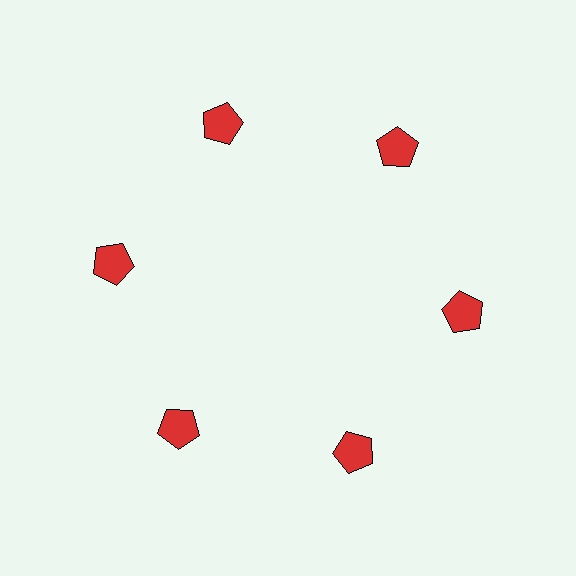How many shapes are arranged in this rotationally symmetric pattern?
There are 6 shapes, arranged in 6 groups of 1.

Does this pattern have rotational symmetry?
Yes, this pattern has 6-fold rotational symmetry. It looks the same after rotating 60 degrees around the center.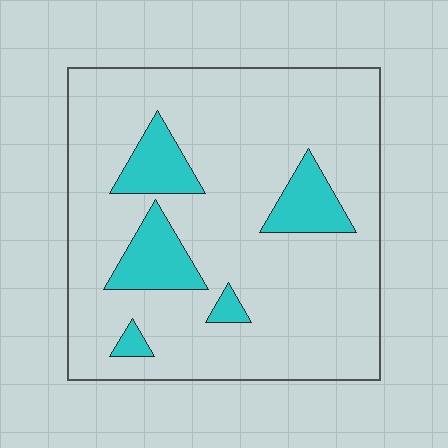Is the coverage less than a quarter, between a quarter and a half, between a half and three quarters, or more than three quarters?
Less than a quarter.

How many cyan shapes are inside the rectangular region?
5.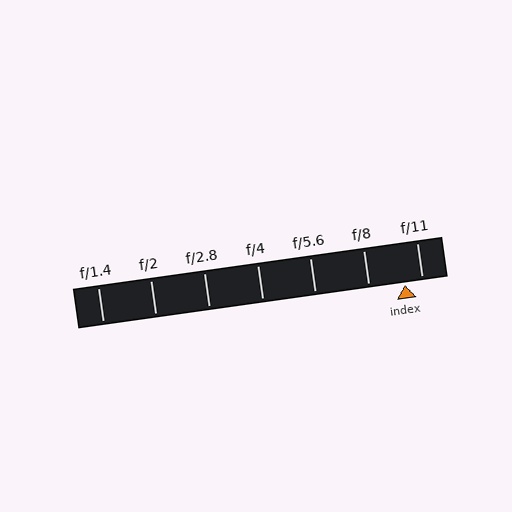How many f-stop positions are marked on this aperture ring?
There are 7 f-stop positions marked.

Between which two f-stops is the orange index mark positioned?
The index mark is between f/8 and f/11.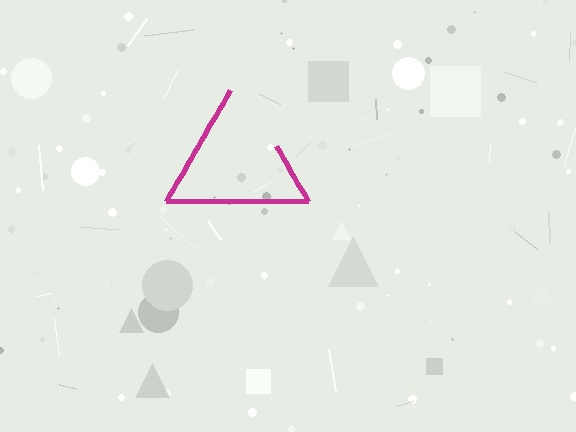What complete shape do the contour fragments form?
The contour fragments form a triangle.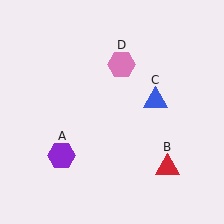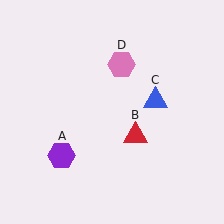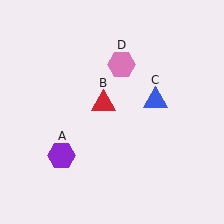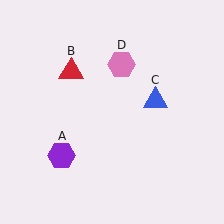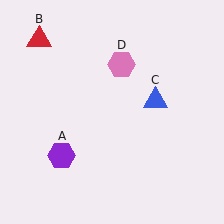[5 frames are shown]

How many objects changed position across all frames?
1 object changed position: red triangle (object B).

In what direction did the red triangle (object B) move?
The red triangle (object B) moved up and to the left.